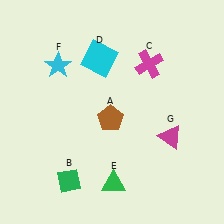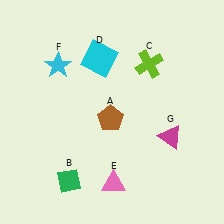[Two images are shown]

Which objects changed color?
C changed from magenta to lime. E changed from green to pink.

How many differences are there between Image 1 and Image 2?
There are 2 differences between the two images.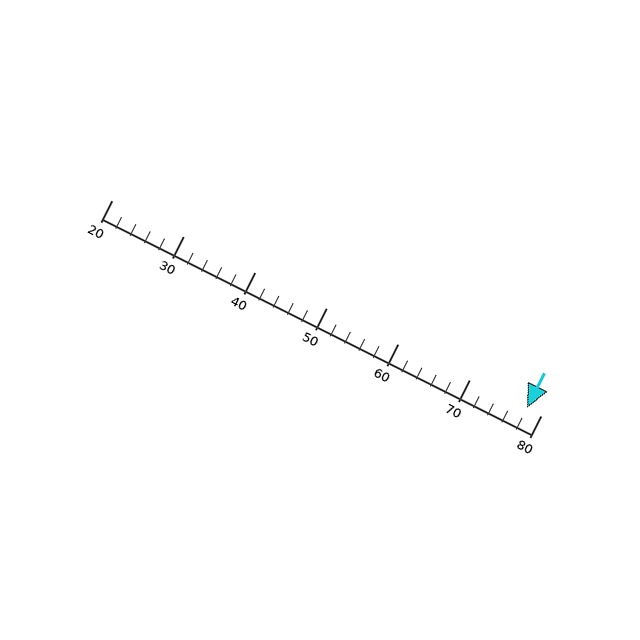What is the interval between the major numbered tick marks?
The major tick marks are spaced 10 units apart.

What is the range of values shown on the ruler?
The ruler shows values from 20 to 80.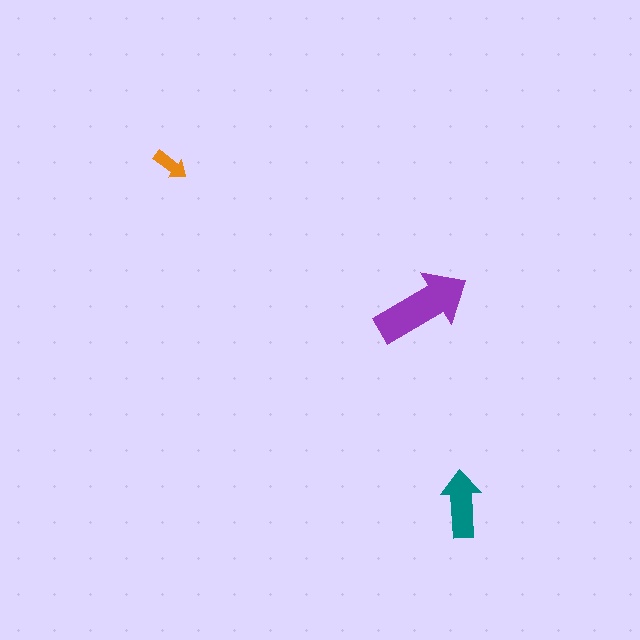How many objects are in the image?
There are 3 objects in the image.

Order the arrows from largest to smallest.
the purple one, the teal one, the orange one.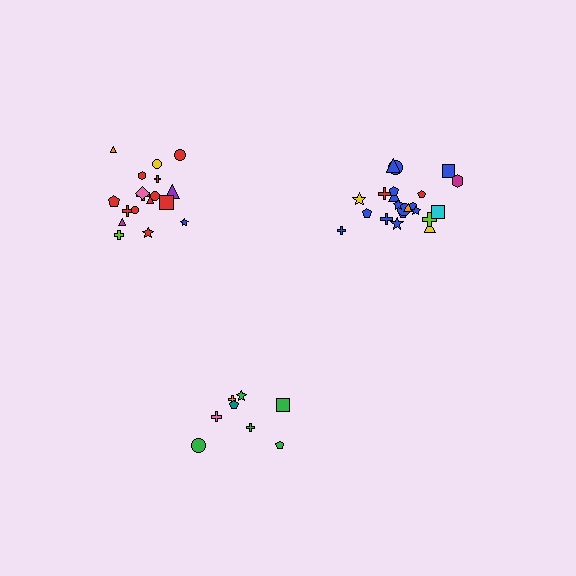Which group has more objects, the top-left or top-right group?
The top-right group.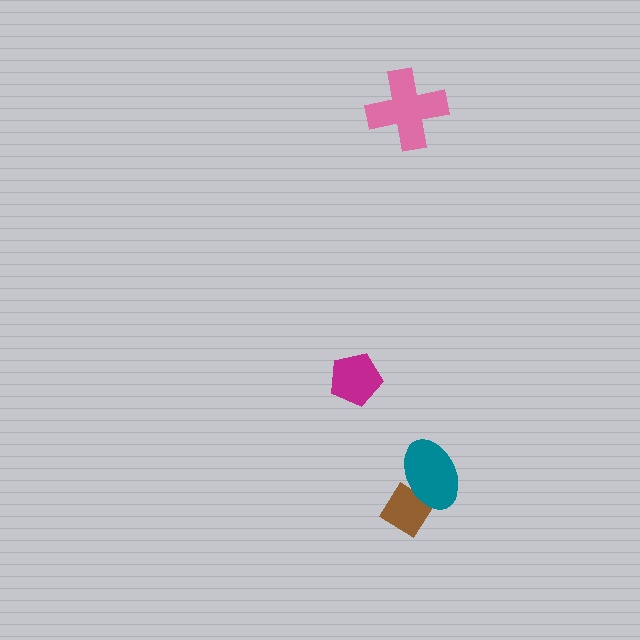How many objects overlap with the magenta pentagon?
0 objects overlap with the magenta pentagon.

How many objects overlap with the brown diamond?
1 object overlaps with the brown diamond.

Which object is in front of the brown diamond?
The teal ellipse is in front of the brown diamond.